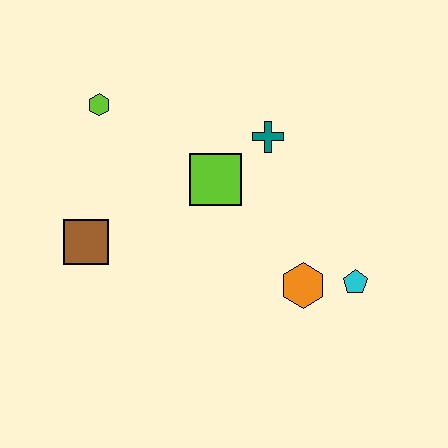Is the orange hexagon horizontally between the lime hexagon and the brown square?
No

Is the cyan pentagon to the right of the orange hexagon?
Yes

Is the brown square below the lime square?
Yes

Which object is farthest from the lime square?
The cyan pentagon is farthest from the lime square.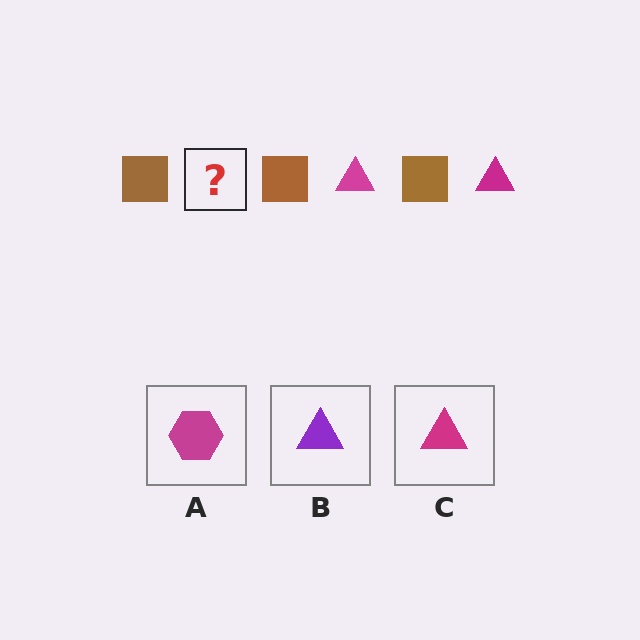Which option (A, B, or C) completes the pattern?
C.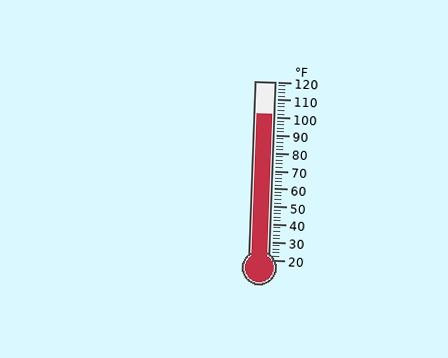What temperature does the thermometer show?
The thermometer shows approximately 102°F.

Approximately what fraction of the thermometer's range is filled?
The thermometer is filled to approximately 80% of its range.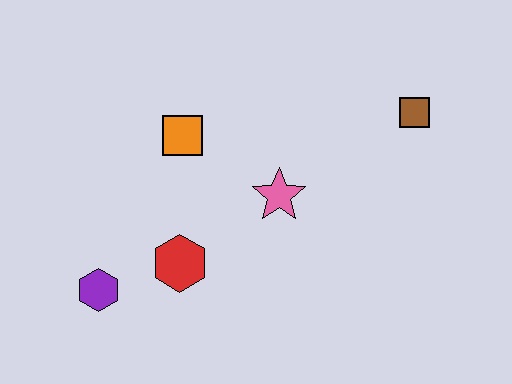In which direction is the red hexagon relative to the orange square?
The red hexagon is below the orange square.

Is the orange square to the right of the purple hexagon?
Yes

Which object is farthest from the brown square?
The purple hexagon is farthest from the brown square.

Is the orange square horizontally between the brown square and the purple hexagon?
Yes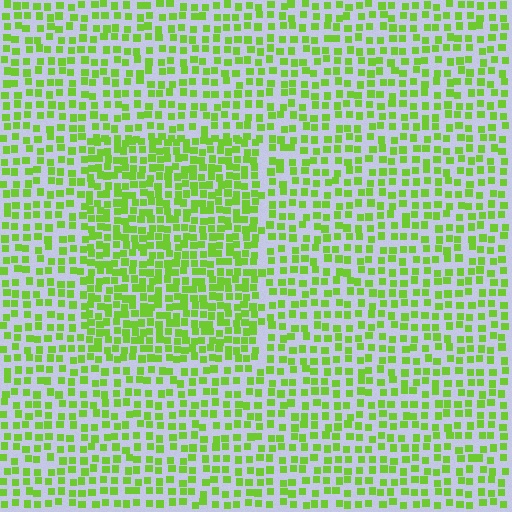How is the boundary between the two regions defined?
The boundary is defined by a change in element density (approximately 1.6x ratio). All elements are the same color, size, and shape.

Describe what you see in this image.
The image contains small lime elements arranged at two different densities. A rectangle-shaped region is visible where the elements are more densely packed than the surrounding area.